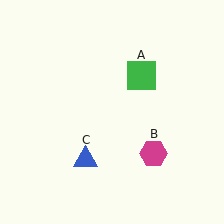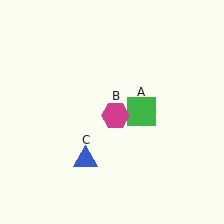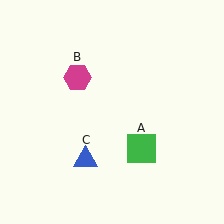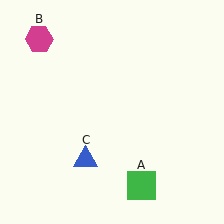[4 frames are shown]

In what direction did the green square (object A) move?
The green square (object A) moved down.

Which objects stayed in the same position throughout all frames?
Blue triangle (object C) remained stationary.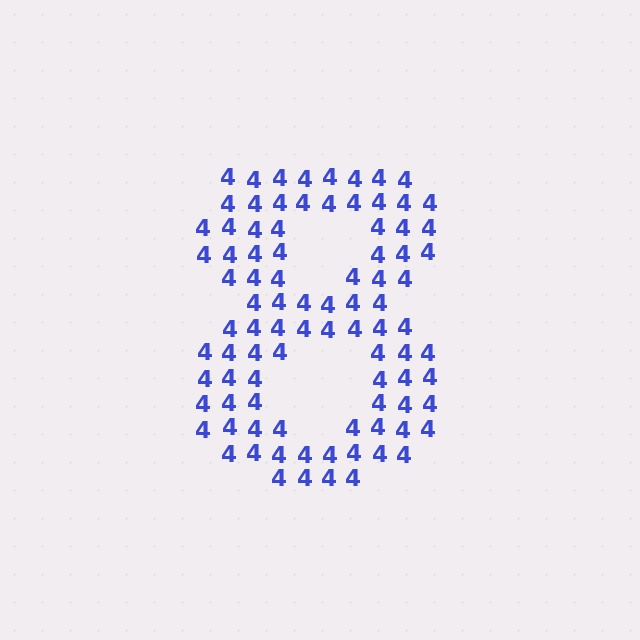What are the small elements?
The small elements are digit 4's.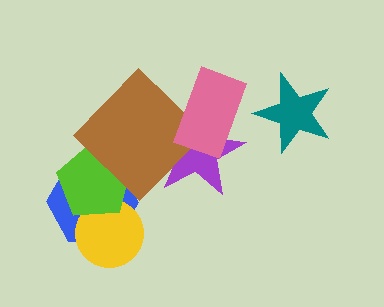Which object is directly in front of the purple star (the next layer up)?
The brown diamond is directly in front of the purple star.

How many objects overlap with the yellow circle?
2 objects overlap with the yellow circle.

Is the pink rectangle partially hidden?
No, no other shape covers it.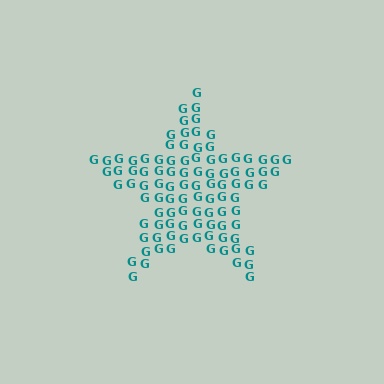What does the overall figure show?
The overall figure shows a star.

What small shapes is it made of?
It is made of small letter G's.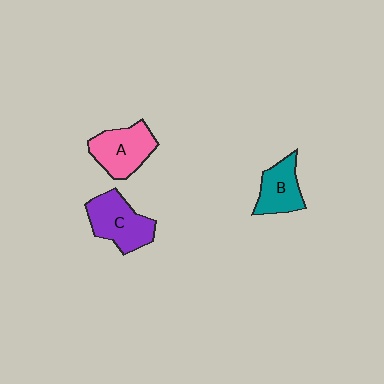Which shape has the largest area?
Shape C (purple).